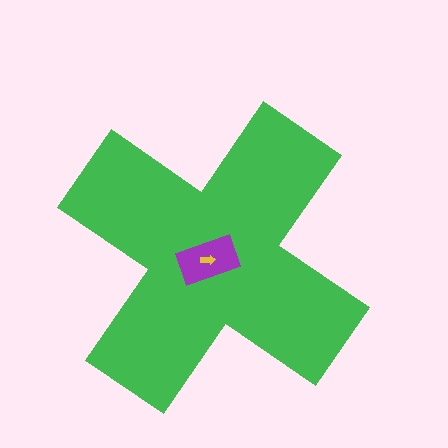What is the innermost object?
The yellow arrow.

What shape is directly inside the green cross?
The purple rectangle.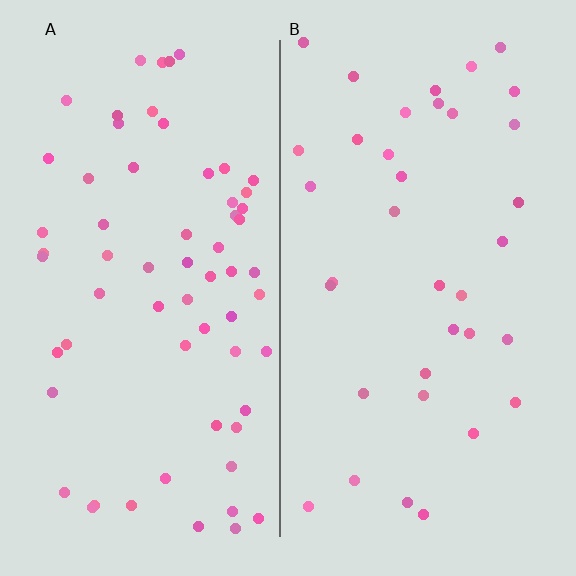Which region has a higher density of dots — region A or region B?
A (the left).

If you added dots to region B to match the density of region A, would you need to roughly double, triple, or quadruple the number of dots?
Approximately double.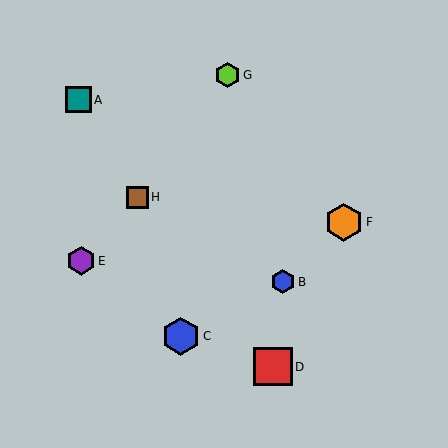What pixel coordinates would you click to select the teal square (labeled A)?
Click at (79, 100) to select the teal square A.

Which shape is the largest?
The red square (labeled D) is the largest.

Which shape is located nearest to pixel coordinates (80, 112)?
The teal square (labeled A) at (79, 100) is nearest to that location.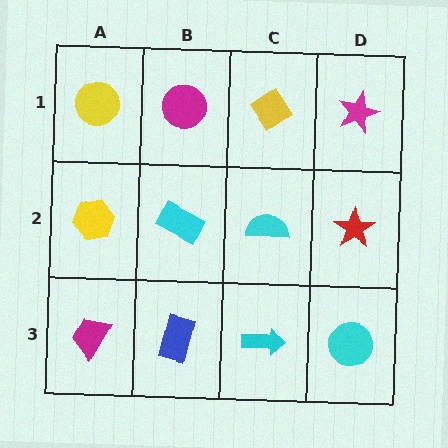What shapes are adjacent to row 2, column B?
A magenta circle (row 1, column B), a blue rectangle (row 3, column B), a yellow hexagon (row 2, column A), a cyan semicircle (row 2, column C).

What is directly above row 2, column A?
A yellow circle.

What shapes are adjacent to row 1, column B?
A cyan rectangle (row 2, column B), a yellow circle (row 1, column A), a yellow diamond (row 1, column C).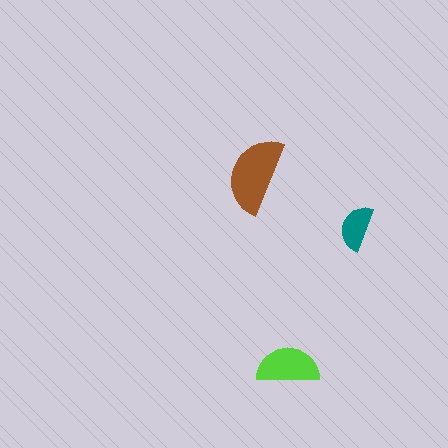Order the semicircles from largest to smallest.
the brown one, the lime one, the teal one.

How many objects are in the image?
There are 3 objects in the image.